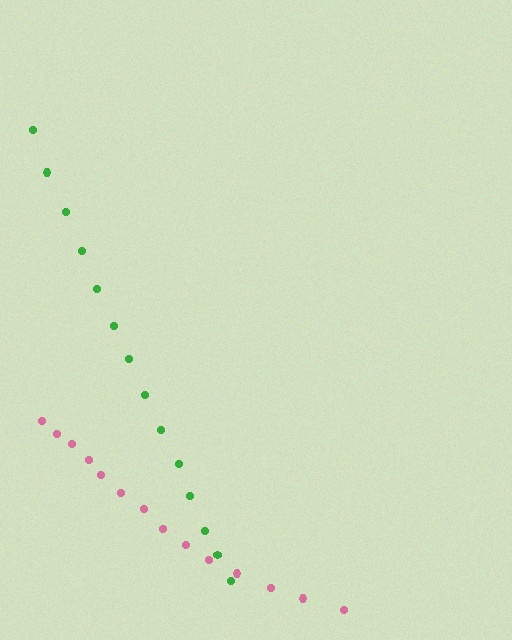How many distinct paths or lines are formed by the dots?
There are 2 distinct paths.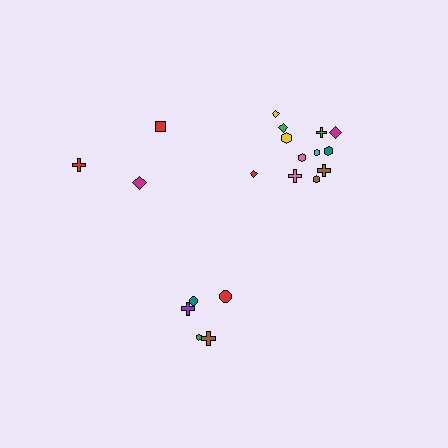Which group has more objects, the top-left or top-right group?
The top-right group.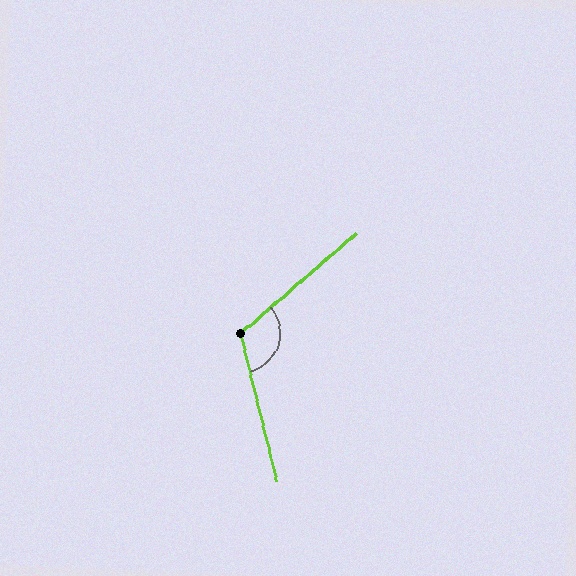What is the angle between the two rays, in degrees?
Approximately 117 degrees.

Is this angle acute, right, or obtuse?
It is obtuse.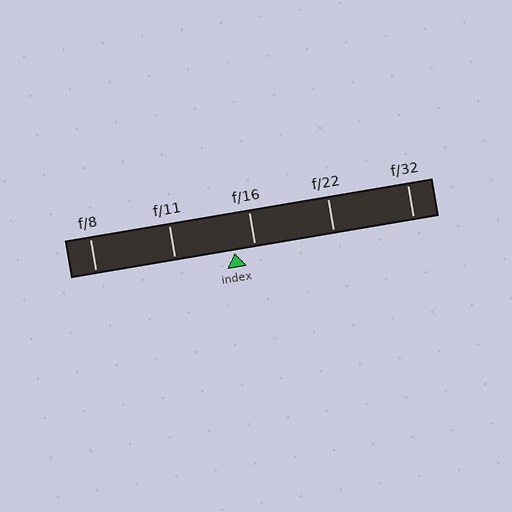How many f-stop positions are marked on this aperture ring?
There are 5 f-stop positions marked.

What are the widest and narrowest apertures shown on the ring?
The widest aperture shown is f/8 and the narrowest is f/32.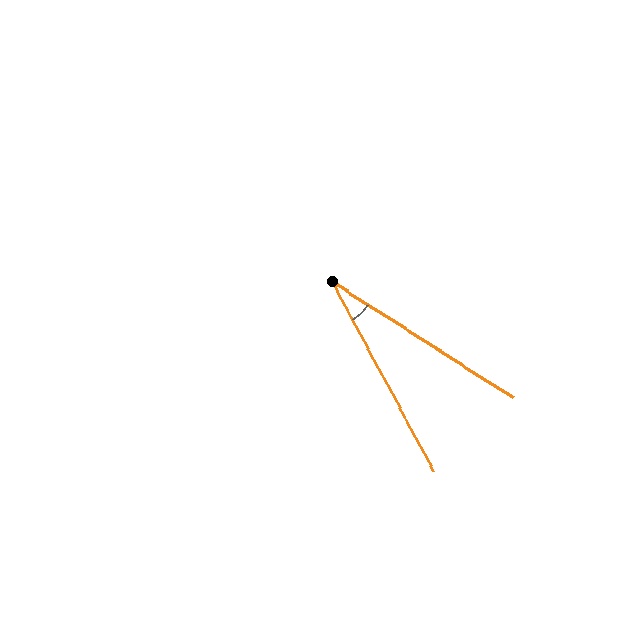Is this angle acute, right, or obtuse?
It is acute.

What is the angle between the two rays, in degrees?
Approximately 29 degrees.